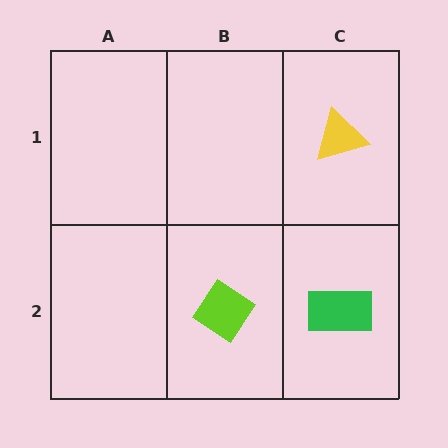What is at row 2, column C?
A green rectangle.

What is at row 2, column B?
A lime diamond.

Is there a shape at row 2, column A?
No, that cell is empty.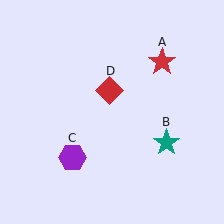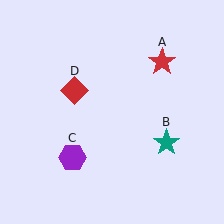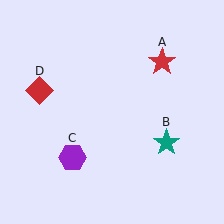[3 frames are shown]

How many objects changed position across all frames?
1 object changed position: red diamond (object D).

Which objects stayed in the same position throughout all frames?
Red star (object A) and teal star (object B) and purple hexagon (object C) remained stationary.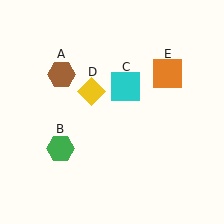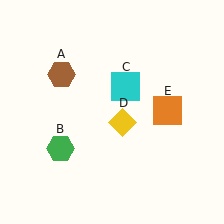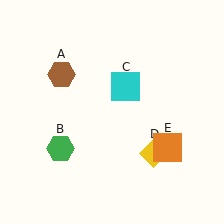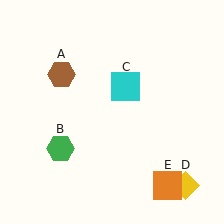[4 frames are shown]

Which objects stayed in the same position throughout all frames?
Brown hexagon (object A) and green hexagon (object B) and cyan square (object C) remained stationary.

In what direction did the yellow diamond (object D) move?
The yellow diamond (object D) moved down and to the right.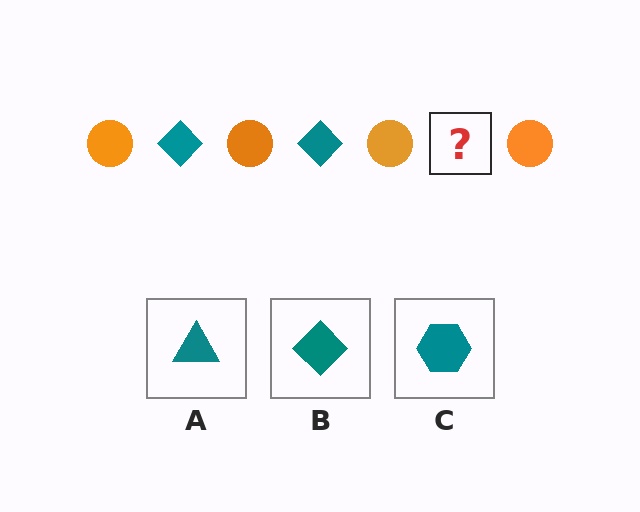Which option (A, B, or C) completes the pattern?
B.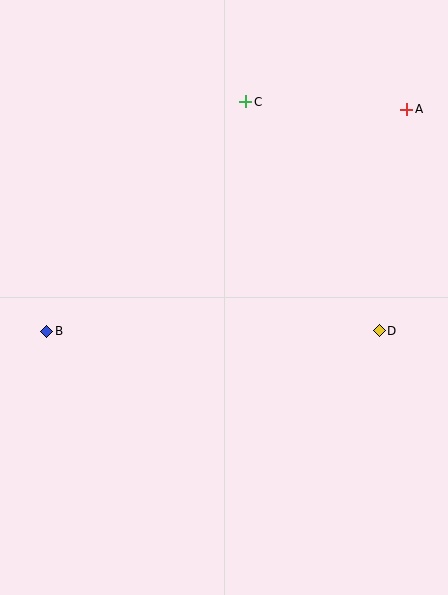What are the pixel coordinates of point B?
Point B is at (47, 331).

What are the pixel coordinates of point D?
Point D is at (379, 331).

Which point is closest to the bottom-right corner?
Point D is closest to the bottom-right corner.